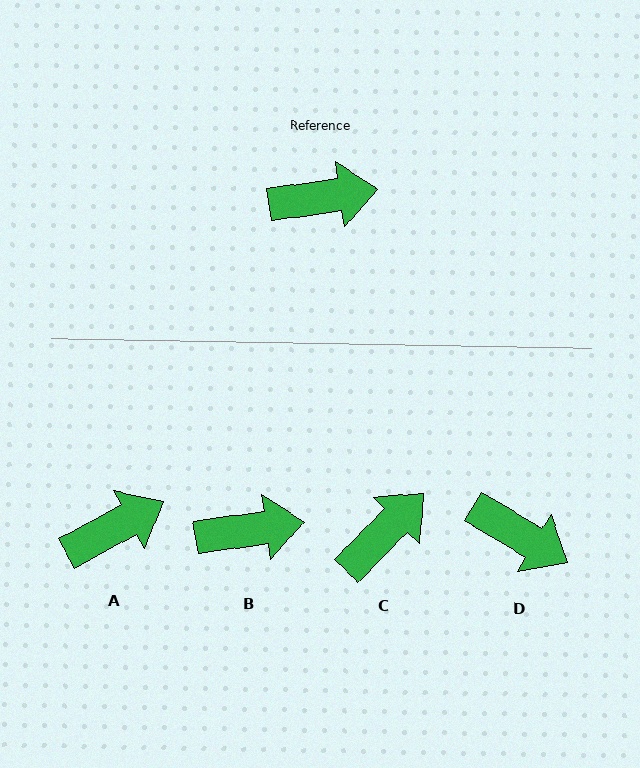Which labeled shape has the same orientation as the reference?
B.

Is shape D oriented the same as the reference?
No, it is off by about 39 degrees.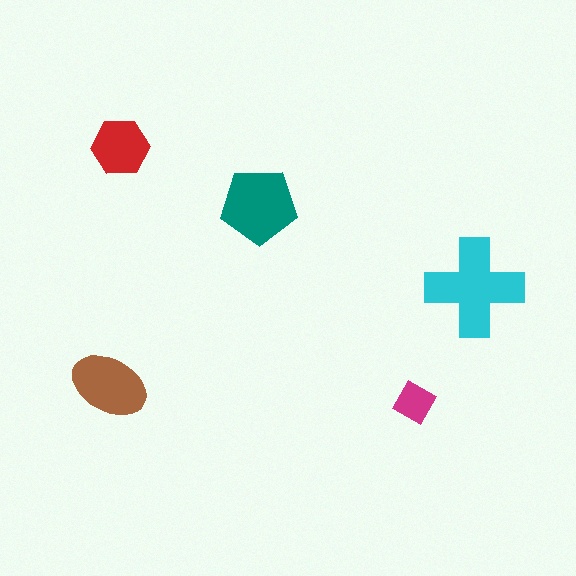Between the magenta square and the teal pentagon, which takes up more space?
The teal pentagon.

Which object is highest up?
The red hexagon is topmost.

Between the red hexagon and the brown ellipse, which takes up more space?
The brown ellipse.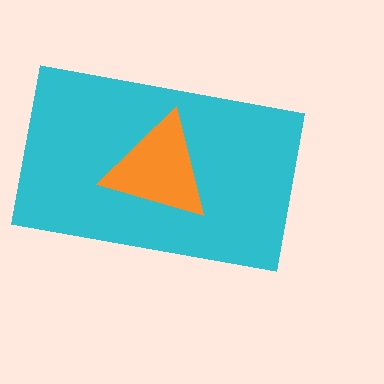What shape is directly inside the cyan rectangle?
The orange triangle.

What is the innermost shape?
The orange triangle.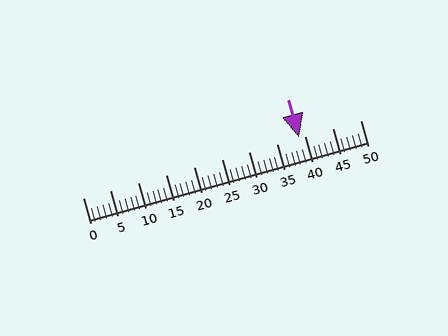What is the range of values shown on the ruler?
The ruler shows values from 0 to 50.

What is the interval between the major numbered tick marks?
The major tick marks are spaced 5 units apart.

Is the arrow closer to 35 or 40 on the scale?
The arrow is closer to 40.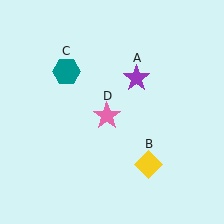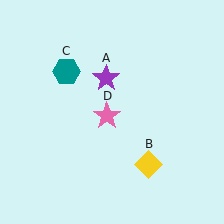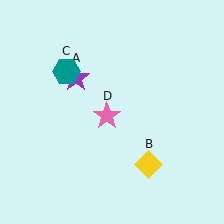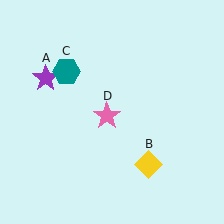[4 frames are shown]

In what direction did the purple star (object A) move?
The purple star (object A) moved left.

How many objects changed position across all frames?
1 object changed position: purple star (object A).